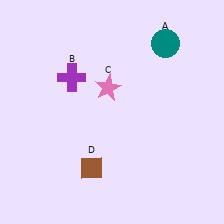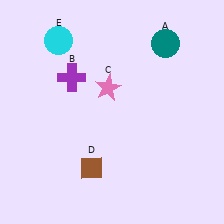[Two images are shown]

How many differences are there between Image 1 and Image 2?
There is 1 difference between the two images.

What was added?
A cyan circle (E) was added in Image 2.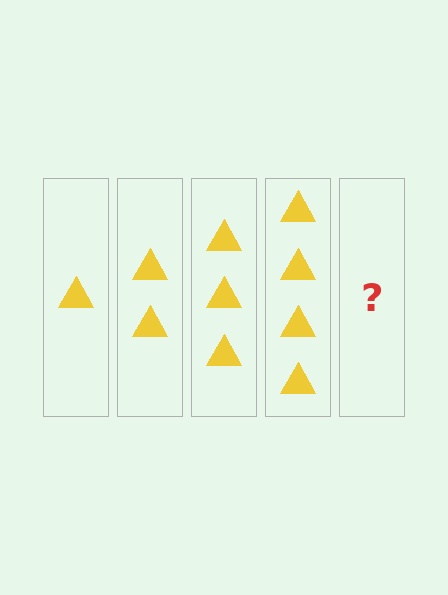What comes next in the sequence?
The next element should be 5 triangles.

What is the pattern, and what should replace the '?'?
The pattern is that each step adds one more triangle. The '?' should be 5 triangles.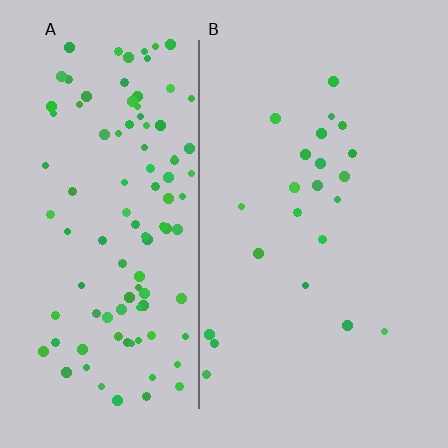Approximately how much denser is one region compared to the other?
Approximately 4.7× — region A over region B.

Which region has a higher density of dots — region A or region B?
A (the left).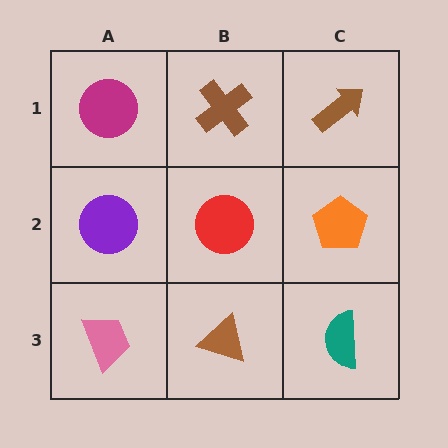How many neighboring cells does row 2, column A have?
3.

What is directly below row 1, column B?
A red circle.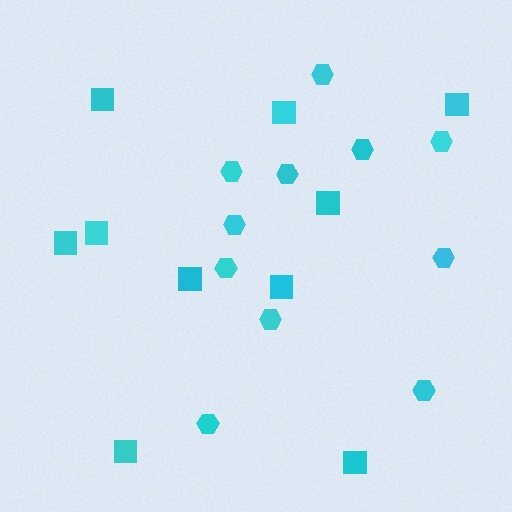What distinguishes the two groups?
There are 2 groups: one group of hexagons (11) and one group of squares (10).